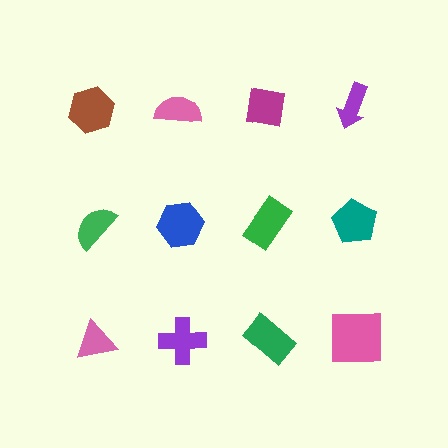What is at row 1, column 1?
A brown hexagon.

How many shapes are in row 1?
4 shapes.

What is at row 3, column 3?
A green rectangle.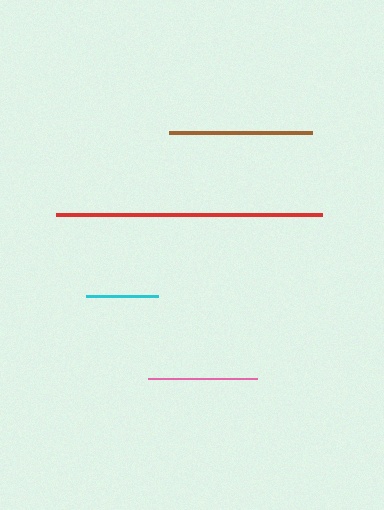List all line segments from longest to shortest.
From longest to shortest: red, brown, pink, cyan.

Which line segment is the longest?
The red line is the longest at approximately 266 pixels.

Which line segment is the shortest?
The cyan line is the shortest at approximately 72 pixels.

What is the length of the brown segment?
The brown segment is approximately 143 pixels long.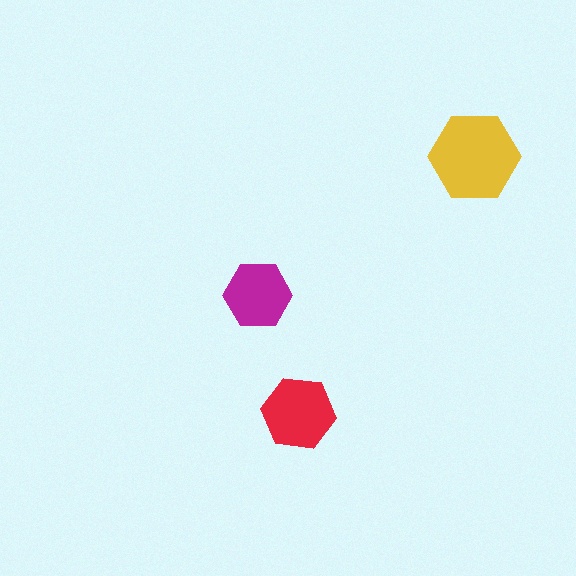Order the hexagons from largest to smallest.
the yellow one, the red one, the magenta one.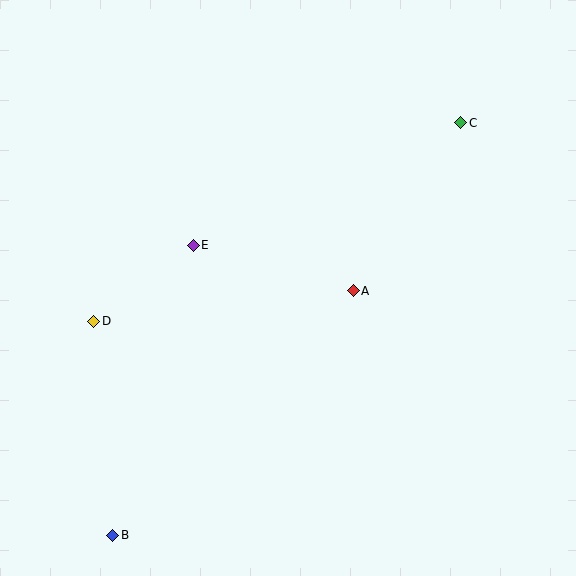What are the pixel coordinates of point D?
Point D is at (94, 321).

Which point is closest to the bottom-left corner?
Point B is closest to the bottom-left corner.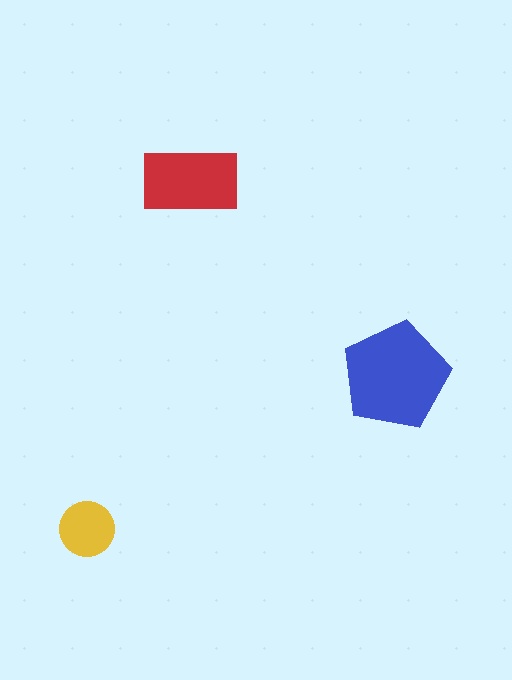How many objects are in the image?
There are 3 objects in the image.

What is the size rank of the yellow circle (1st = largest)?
3rd.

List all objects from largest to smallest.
The blue pentagon, the red rectangle, the yellow circle.